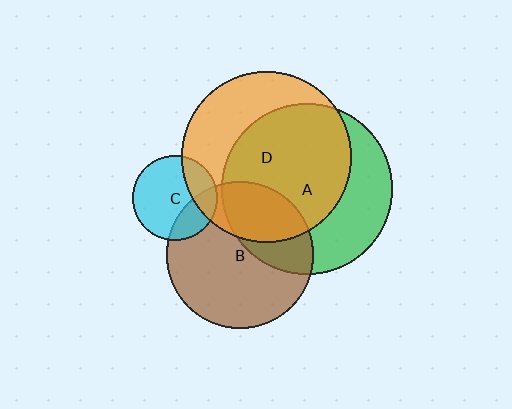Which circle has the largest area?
Circle A (green).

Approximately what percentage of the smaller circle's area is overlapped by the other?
Approximately 65%.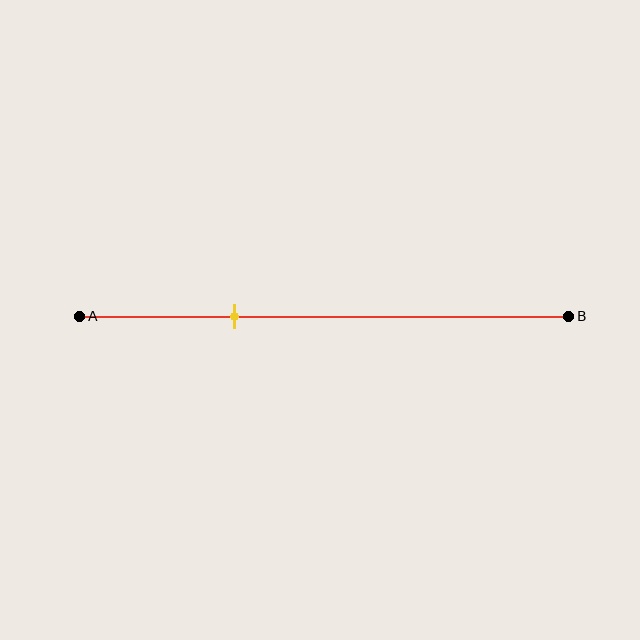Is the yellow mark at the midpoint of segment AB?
No, the mark is at about 30% from A, not at the 50% midpoint.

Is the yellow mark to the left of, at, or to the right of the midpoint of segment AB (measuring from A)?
The yellow mark is to the left of the midpoint of segment AB.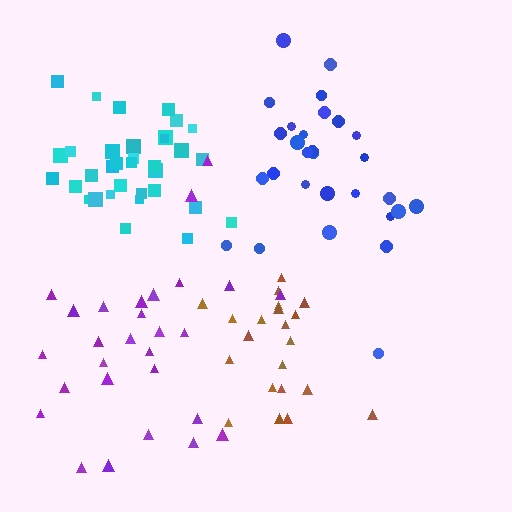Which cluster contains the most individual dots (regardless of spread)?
Cyan (34).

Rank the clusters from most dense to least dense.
cyan, brown, blue, purple.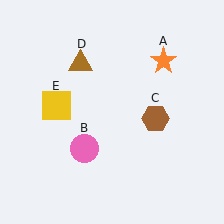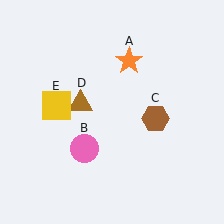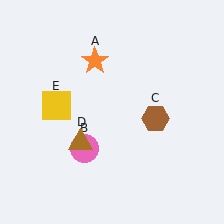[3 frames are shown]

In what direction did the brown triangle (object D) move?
The brown triangle (object D) moved down.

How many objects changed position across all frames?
2 objects changed position: orange star (object A), brown triangle (object D).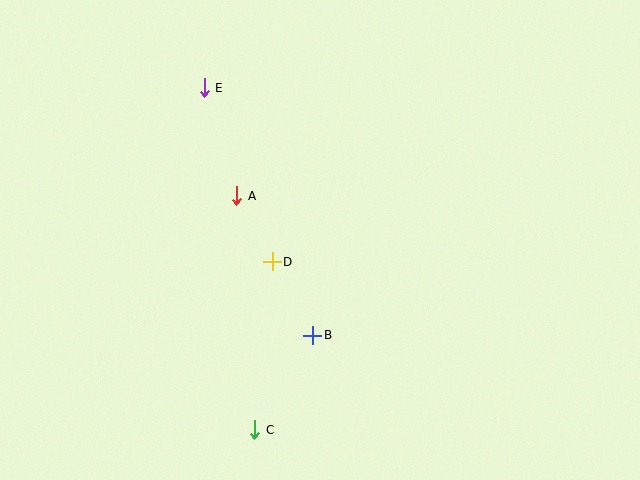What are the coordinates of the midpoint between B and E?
The midpoint between B and E is at (258, 211).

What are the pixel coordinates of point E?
Point E is at (204, 88).